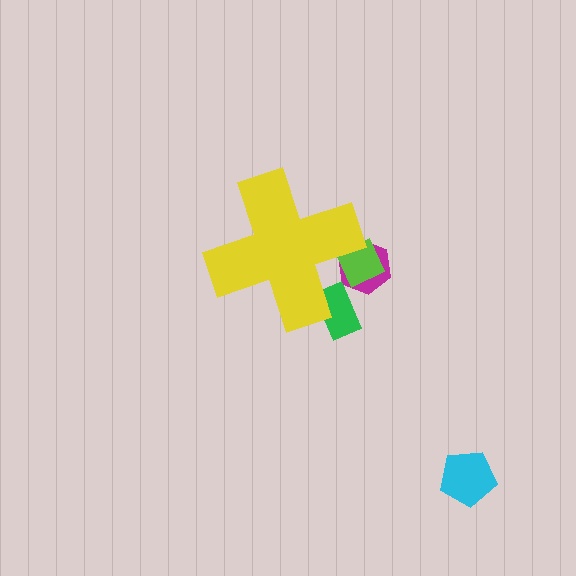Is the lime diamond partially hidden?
Yes, the lime diamond is partially hidden behind the yellow cross.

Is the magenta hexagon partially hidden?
Yes, the magenta hexagon is partially hidden behind the yellow cross.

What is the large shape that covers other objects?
A yellow cross.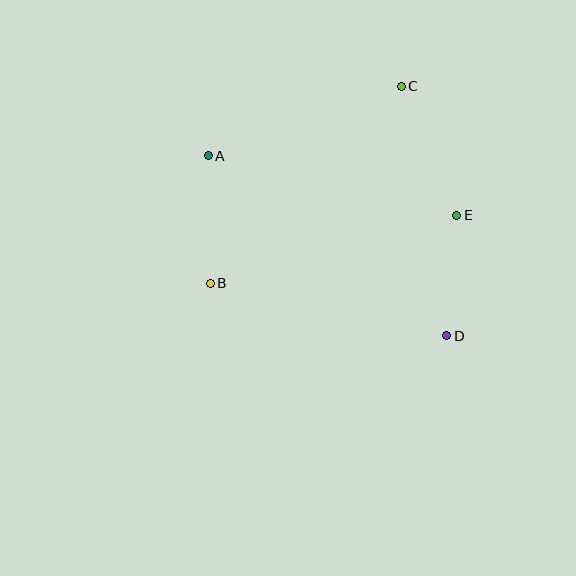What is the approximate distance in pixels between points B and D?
The distance between B and D is approximately 242 pixels.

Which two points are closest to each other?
Points D and E are closest to each other.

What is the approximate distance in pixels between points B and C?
The distance between B and C is approximately 274 pixels.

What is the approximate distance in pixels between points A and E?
The distance between A and E is approximately 256 pixels.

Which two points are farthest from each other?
Points A and D are farthest from each other.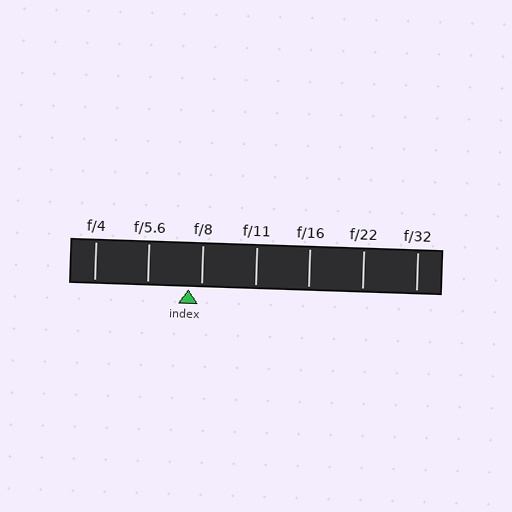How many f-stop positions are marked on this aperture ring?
There are 7 f-stop positions marked.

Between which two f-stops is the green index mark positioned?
The index mark is between f/5.6 and f/8.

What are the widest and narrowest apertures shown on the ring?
The widest aperture shown is f/4 and the narrowest is f/32.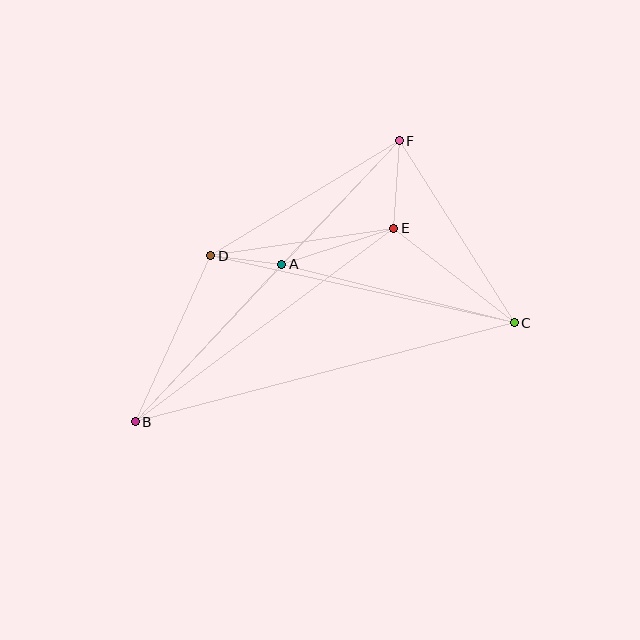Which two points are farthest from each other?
Points B and C are farthest from each other.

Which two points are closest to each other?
Points A and D are closest to each other.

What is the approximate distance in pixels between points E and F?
The distance between E and F is approximately 88 pixels.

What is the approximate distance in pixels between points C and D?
The distance between C and D is approximately 311 pixels.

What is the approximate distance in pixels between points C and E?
The distance between C and E is approximately 153 pixels.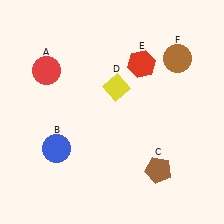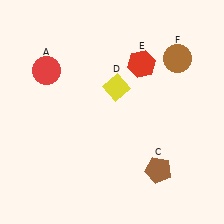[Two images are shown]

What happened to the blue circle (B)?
The blue circle (B) was removed in Image 2. It was in the bottom-left area of Image 1.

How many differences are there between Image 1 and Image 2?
There is 1 difference between the two images.